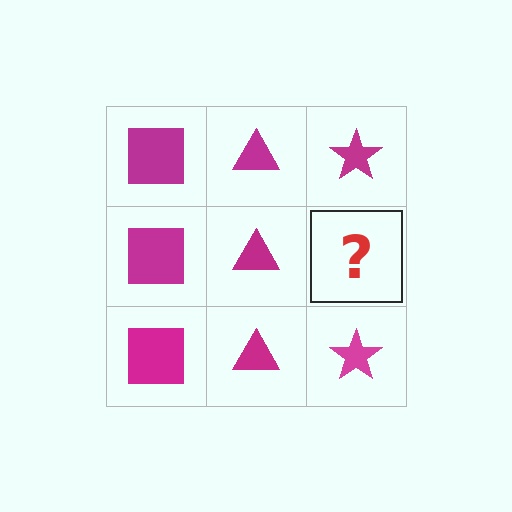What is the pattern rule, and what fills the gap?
The rule is that each column has a consistent shape. The gap should be filled with a magenta star.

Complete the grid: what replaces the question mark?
The question mark should be replaced with a magenta star.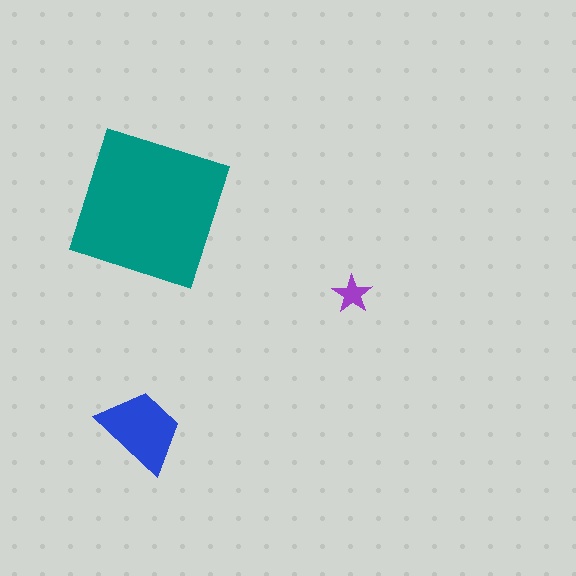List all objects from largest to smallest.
The teal square, the blue trapezoid, the purple star.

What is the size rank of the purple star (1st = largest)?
3rd.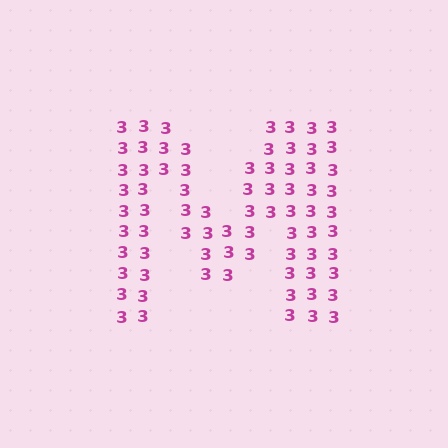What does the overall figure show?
The overall figure shows the letter M.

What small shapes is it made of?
It is made of small digit 3's.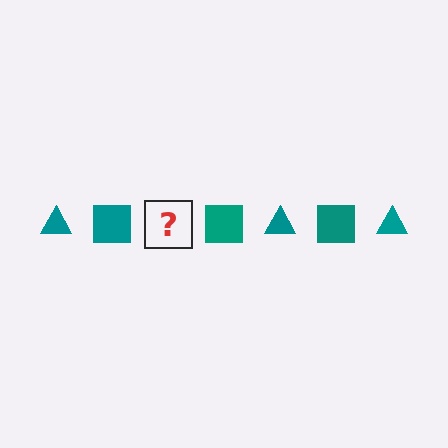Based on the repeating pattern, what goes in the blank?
The blank should be a teal triangle.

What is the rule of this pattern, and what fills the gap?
The rule is that the pattern cycles through triangle, square shapes in teal. The gap should be filled with a teal triangle.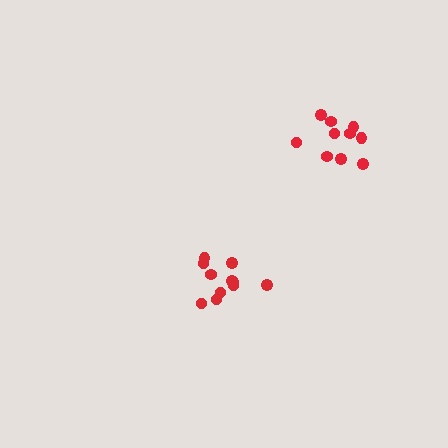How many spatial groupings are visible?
There are 2 spatial groupings.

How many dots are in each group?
Group 1: 11 dots, Group 2: 10 dots (21 total).